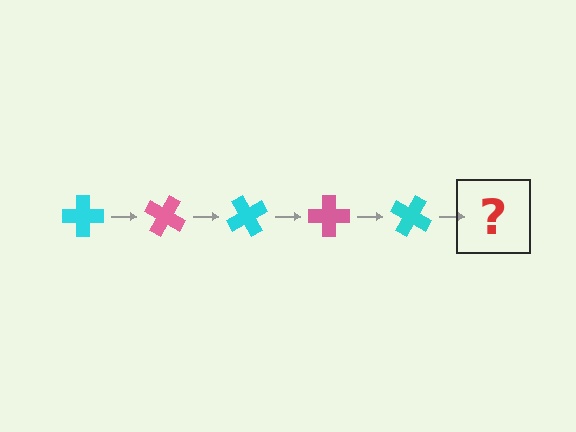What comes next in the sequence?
The next element should be a pink cross, rotated 150 degrees from the start.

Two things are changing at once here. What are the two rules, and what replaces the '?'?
The two rules are that it rotates 30 degrees each step and the color cycles through cyan and pink. The '?' should be a pink cross, rotated 150 degrees from the start.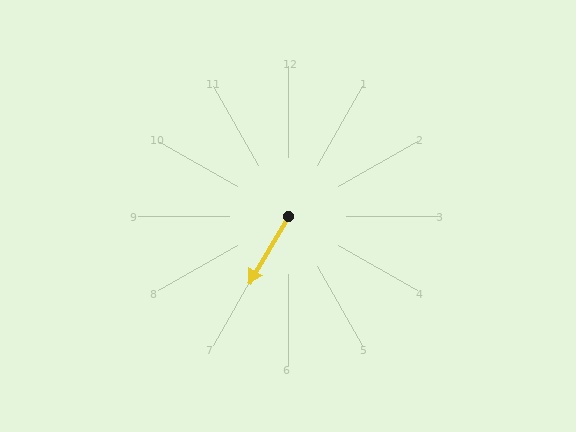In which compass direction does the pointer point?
Southwest.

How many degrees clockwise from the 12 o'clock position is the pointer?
Approximately 210 degrees.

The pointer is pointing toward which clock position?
Roughly 7 o'clock.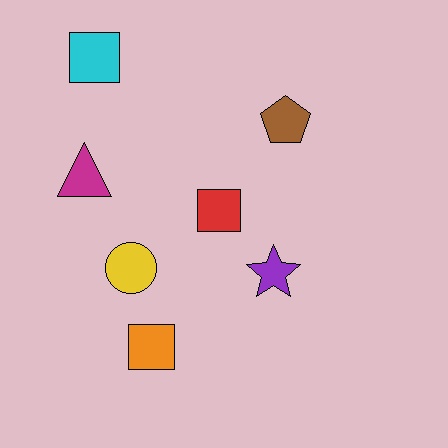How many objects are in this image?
There are 7 objects.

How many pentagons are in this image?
There is 1 pentagon.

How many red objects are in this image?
There is 1 red object.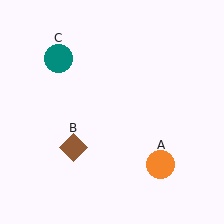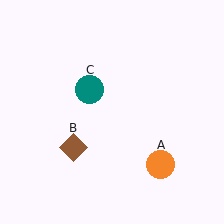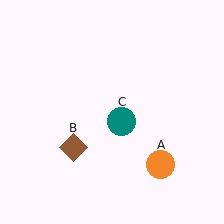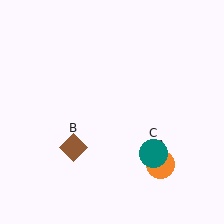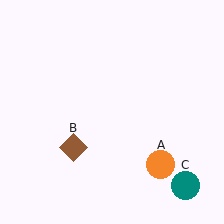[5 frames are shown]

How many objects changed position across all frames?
1 object changed position: teal circle (object C).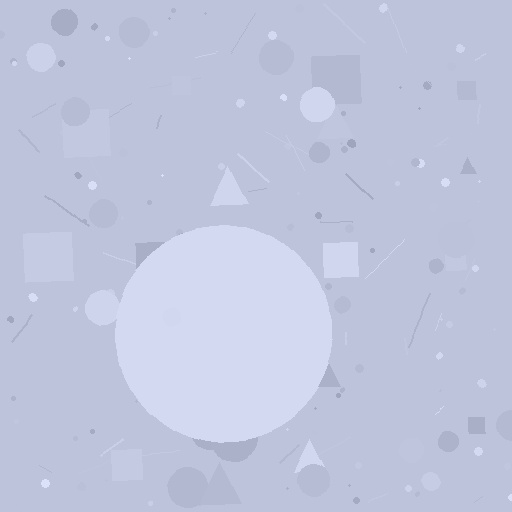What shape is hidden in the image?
A circle is hidden in the image.